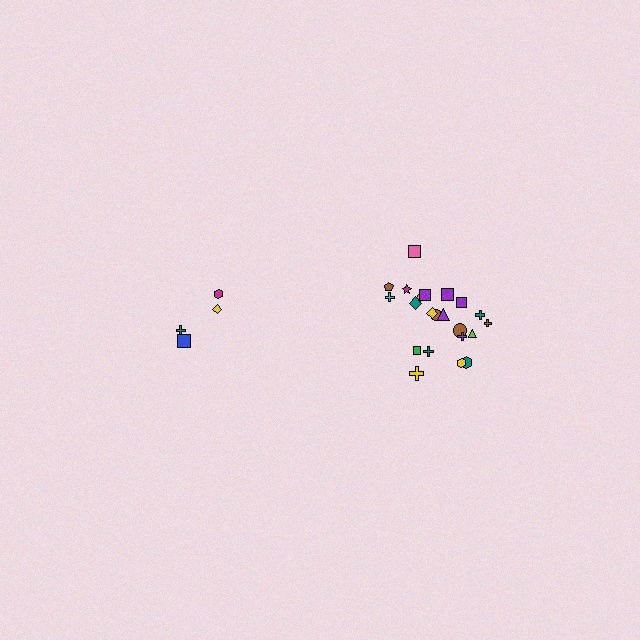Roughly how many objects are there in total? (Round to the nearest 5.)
Roughly 25 objects in total.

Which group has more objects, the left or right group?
The right group.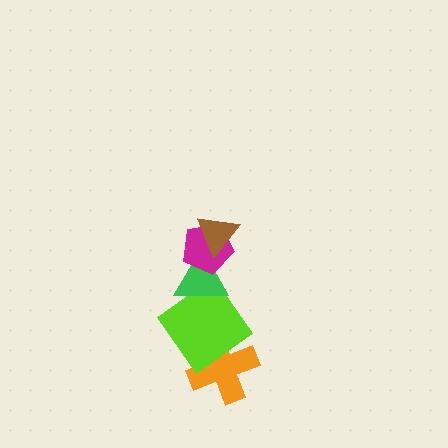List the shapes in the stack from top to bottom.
From top to bottom: the brown triangle, the magenta pentagon, the green triangle, the lime diamond, the orange cross.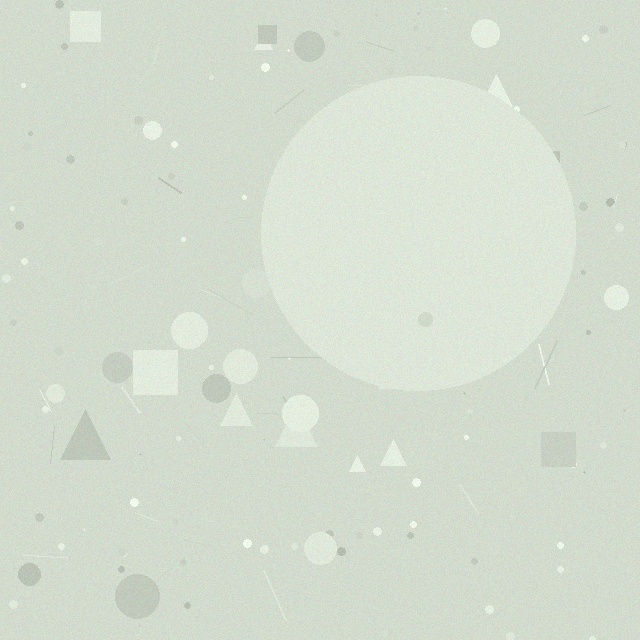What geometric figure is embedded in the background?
A circle is embedded in the background.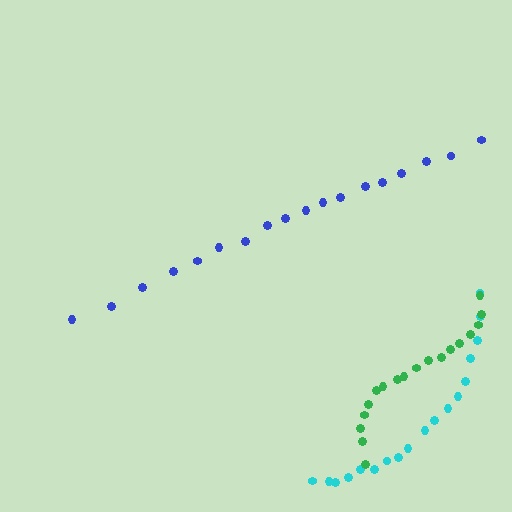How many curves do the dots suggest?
There are 3 distinct paths.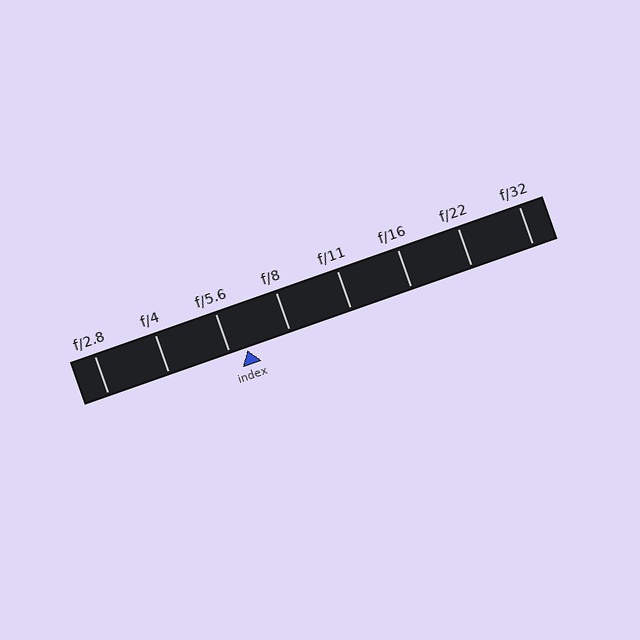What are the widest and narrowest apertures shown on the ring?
The widest aperture shown is f/2.8 and the narrowest is f/32.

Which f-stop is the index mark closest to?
The index mark is closest to f/5.6.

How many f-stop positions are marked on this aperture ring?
There are 8 f-stop positions marked.